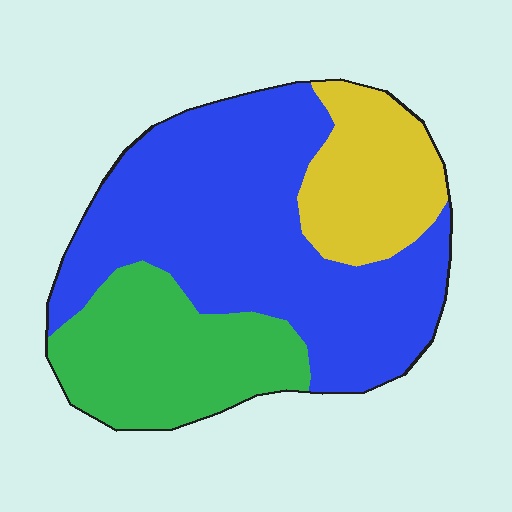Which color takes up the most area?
Blue, at roughly 55%.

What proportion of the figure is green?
Green covers roughly 25% of the figure.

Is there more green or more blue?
Blue.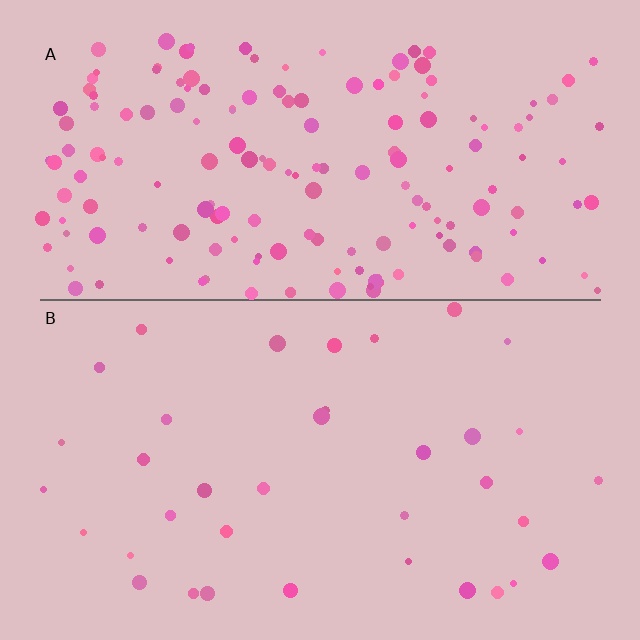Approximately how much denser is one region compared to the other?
Approximately 4.5× — region A over region B.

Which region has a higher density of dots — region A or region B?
A (the top).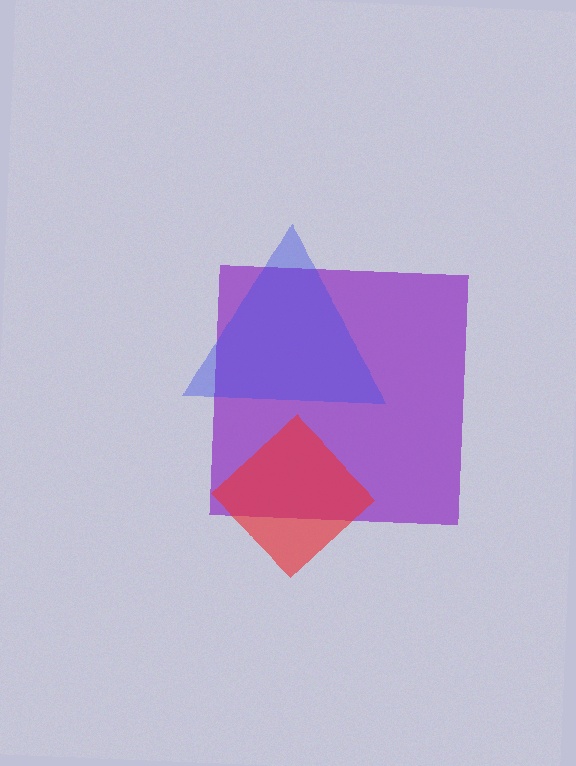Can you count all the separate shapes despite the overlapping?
Yes, there are 3 separate shapes.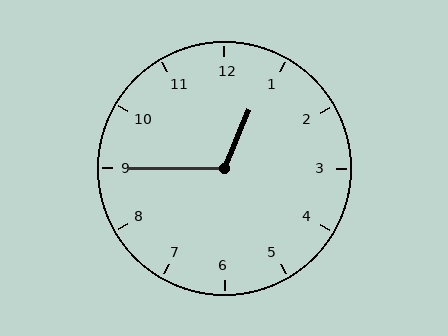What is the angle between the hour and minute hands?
Approximately 112 degrees.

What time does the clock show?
12:45.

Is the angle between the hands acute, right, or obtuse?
It is obtuse.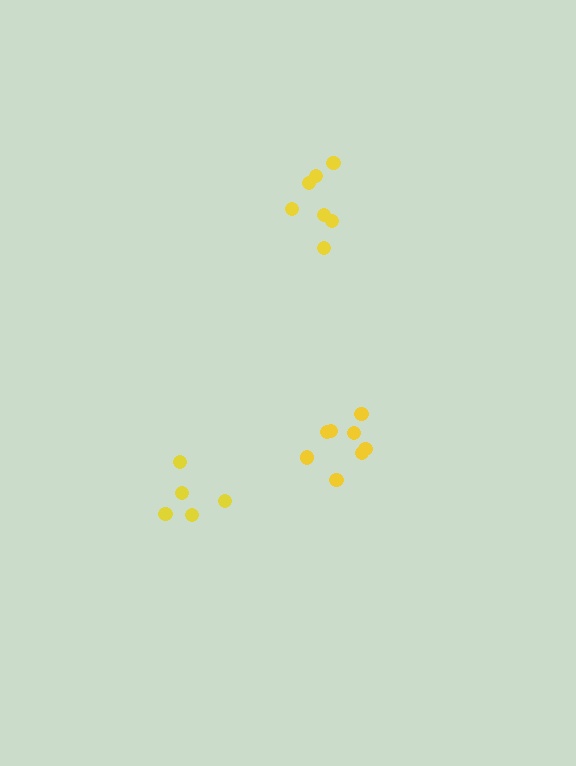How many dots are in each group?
Group 1: 5 dots, Group 2: 7 dots, Group 3: 8 dots (20 total).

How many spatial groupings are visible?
There are 3 spatial groupings.